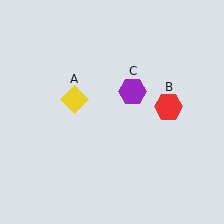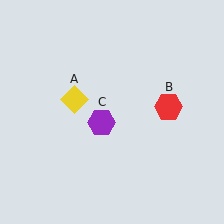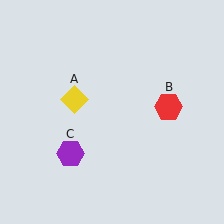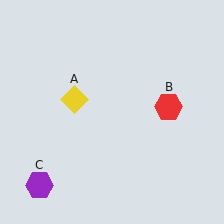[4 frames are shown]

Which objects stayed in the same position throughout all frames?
Yellow diamond (object A) and red hexagon (object B) remained stationary.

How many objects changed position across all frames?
1 object changed position: purple hexagon (object C).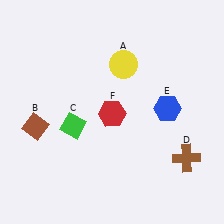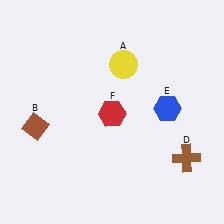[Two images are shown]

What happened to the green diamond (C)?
The green diamond (C) was removed in Image 2. It was in the bottom-left area of Image 1.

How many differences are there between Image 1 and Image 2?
There is 1 difference between the two images.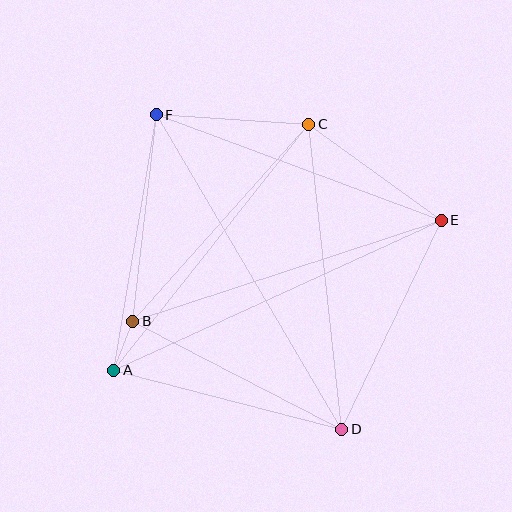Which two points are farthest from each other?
Points D and F are farthest from each other.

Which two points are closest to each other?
Points A and B are closest to each other.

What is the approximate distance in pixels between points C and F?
The distance between C and F is approximately 153 pixels.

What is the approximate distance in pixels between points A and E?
The distance between A and E is approximately 360 pixels.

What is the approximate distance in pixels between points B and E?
The distance between B and E is approximately 324 pixels.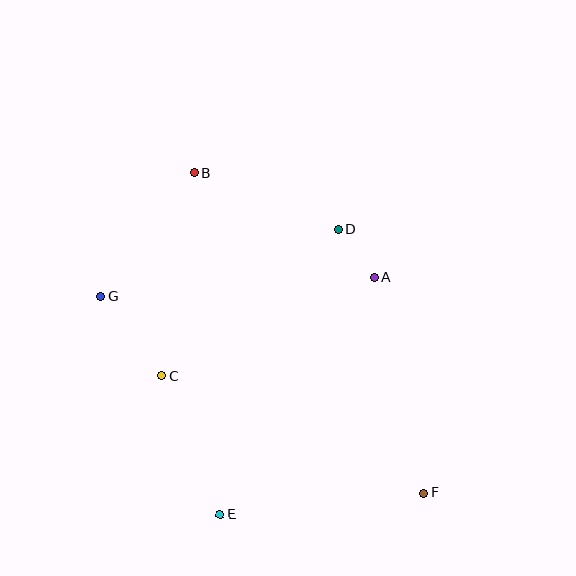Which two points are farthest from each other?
Points B and F are farthest from each other.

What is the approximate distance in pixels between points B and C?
The distance between B and C is approximately 206 pixels.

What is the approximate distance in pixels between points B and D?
The distance between B and D is approximately 155 pixels.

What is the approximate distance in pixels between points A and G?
The distance between A and G is approximately 274 pixels.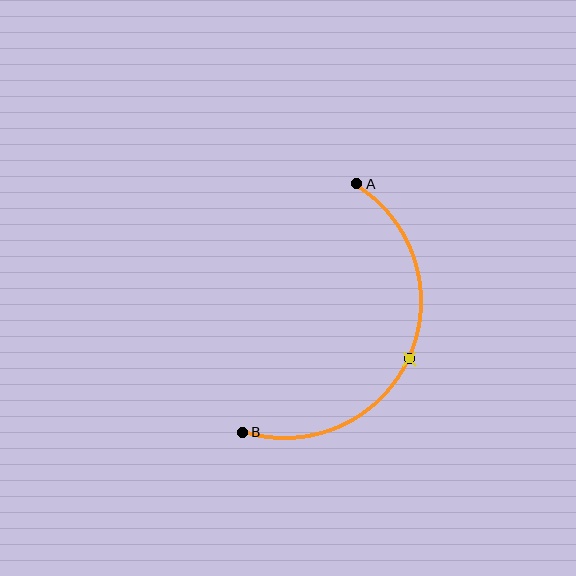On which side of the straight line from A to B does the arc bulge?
The arc bulges to the right of the straight line connecting A and B.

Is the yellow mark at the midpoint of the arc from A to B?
Yes. The yellow mark lies on the arc at equal arc-length from both A and B — it is the arc midpoint.